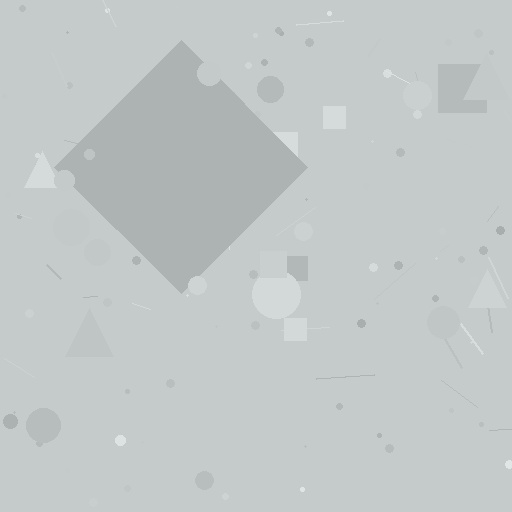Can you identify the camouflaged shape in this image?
The camouflaged shape is a diamond.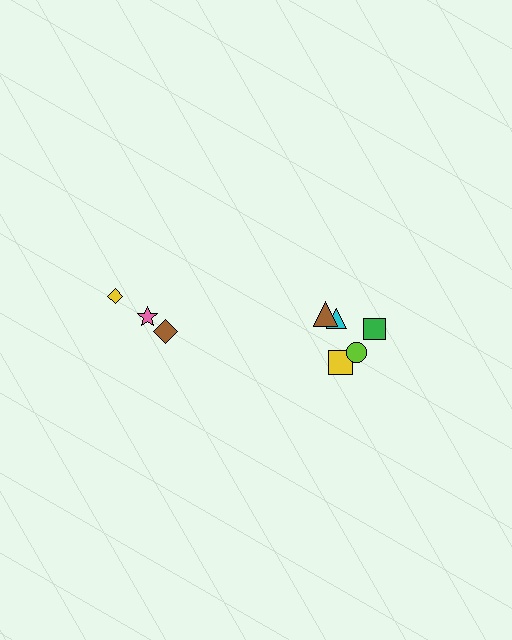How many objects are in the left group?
There are 3 objects.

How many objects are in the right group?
There are 5 objects.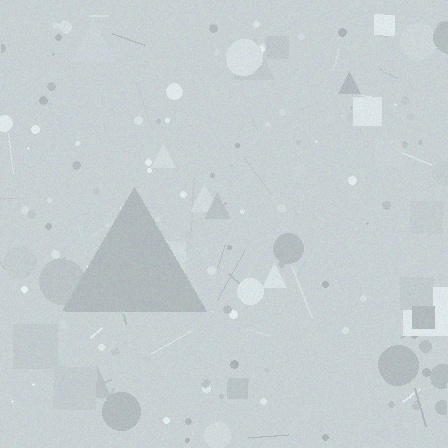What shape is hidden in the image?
A triangle is hidden in the image.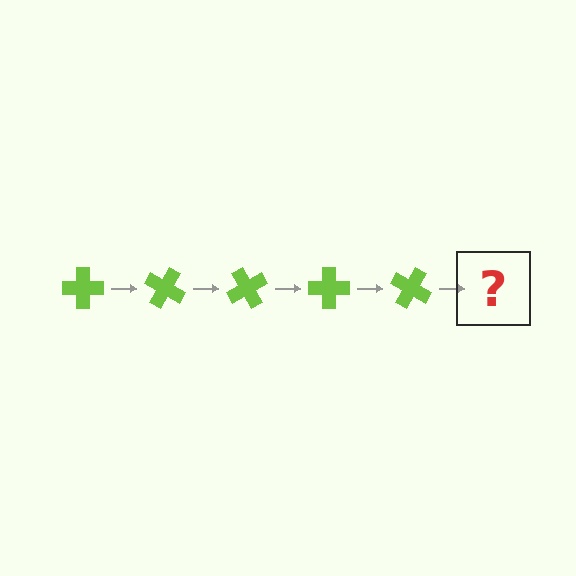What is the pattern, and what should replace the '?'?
The pattern is that the cross rotates 30 degrees each step. The '?' should be a lime cross rotated 150 degrees.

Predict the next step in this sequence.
The next step is a lime cross rotated 150 degrees.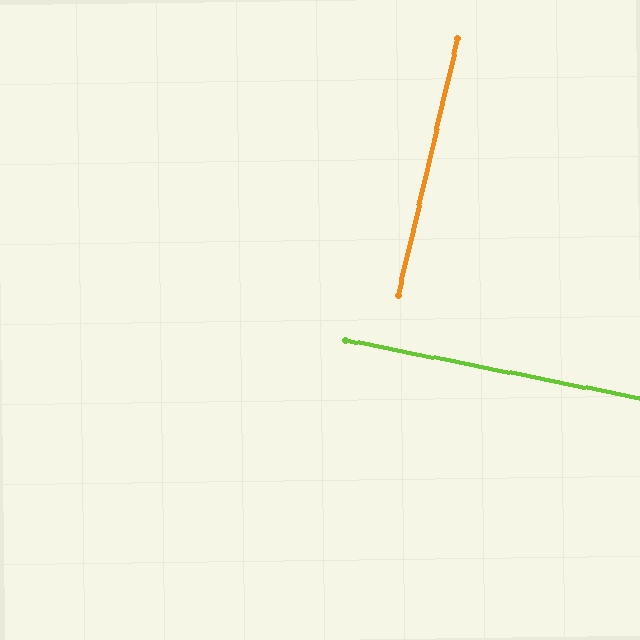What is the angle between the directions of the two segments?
Approximately 88 degrees.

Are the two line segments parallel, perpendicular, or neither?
Perpendicular — they meet at approximately 88°.